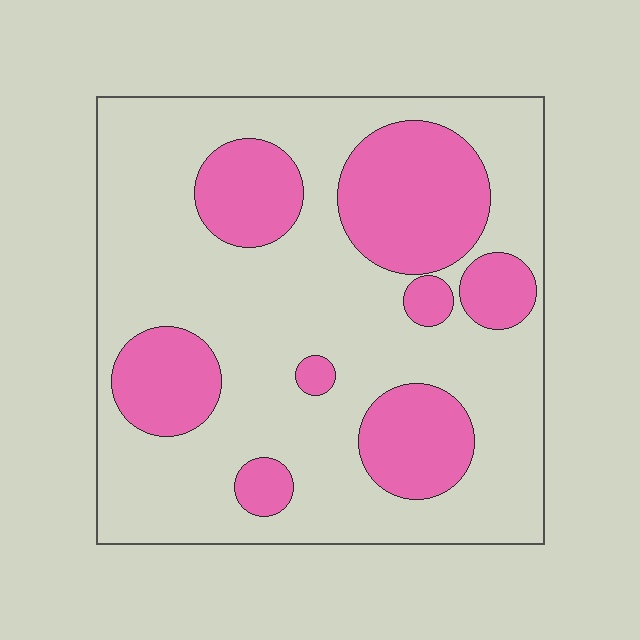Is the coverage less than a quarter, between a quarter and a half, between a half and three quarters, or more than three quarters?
Between a quarter and a half.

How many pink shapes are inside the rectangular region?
8.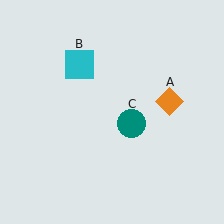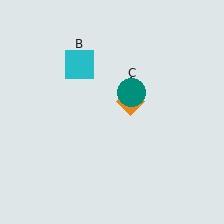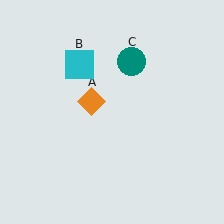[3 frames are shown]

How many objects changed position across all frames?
2 objects changed position: orange diamond (object A), teal circle (object C).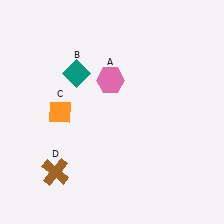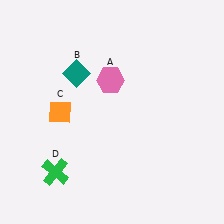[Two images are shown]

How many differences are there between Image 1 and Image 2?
There is 1 difference between the two images.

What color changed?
The cross (D) changed from brown in Image 1 to green in Image 2.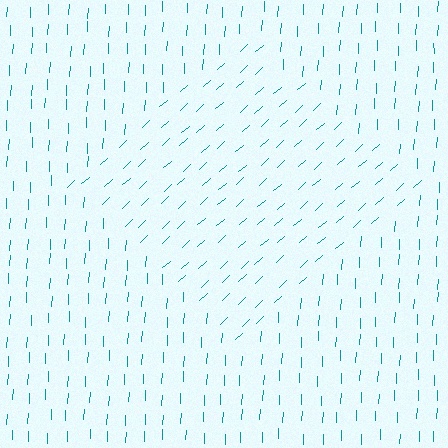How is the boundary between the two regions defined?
The boundary is defined purely by a change in line orientation (approximately 45 degrees difference). All lines are the same color and thickness.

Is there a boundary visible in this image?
Yes, there is a texture boundary formed by a change in line orientation.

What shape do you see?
I see a diamond.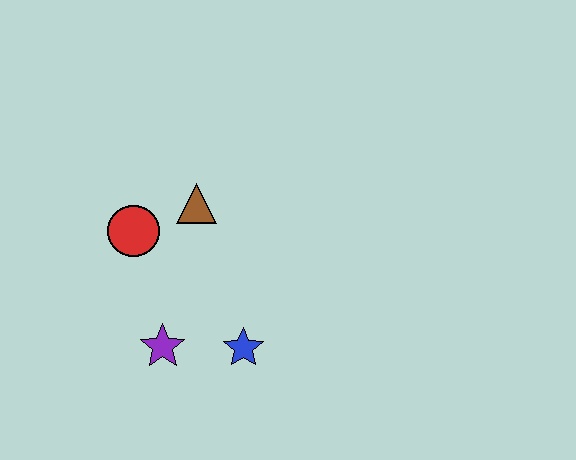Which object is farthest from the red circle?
The blue star is farthest from the red circle.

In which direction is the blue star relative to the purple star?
The blue star is to the right of the purple star.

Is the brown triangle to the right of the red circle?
Yes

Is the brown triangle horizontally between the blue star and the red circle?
Yes